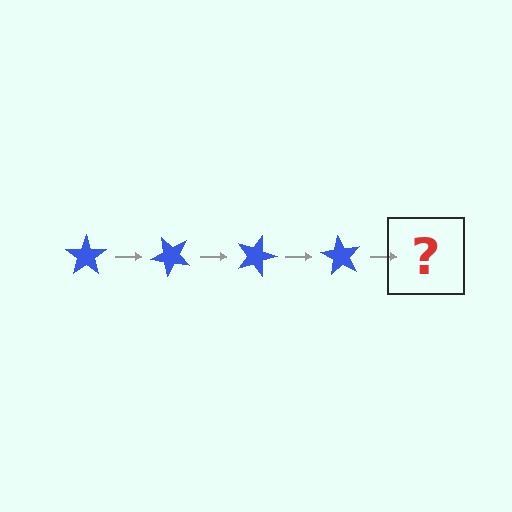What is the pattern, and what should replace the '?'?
The pattern is that the star rotates 45 degrees each step. The '?' should be a blue star rotated 180 degrees.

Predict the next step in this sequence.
The next step is a blue star rotated 180 degrees.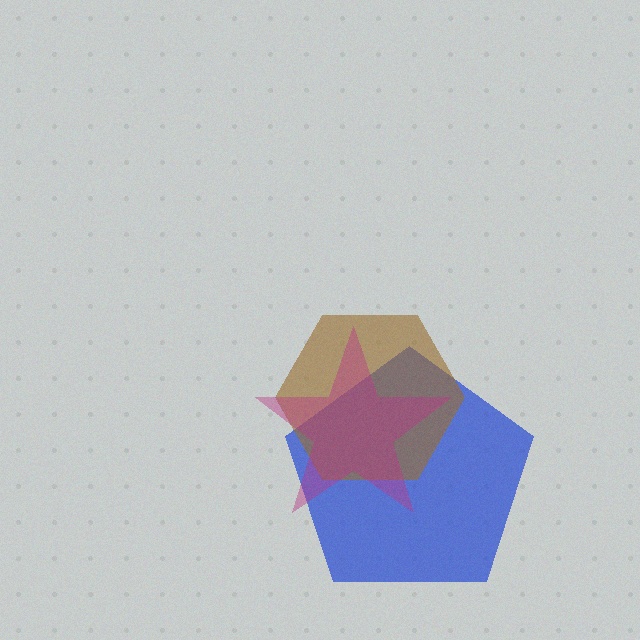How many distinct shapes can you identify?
There are 3 distinct shapes: a blue pentagon, a brown hexagon, a magenta star.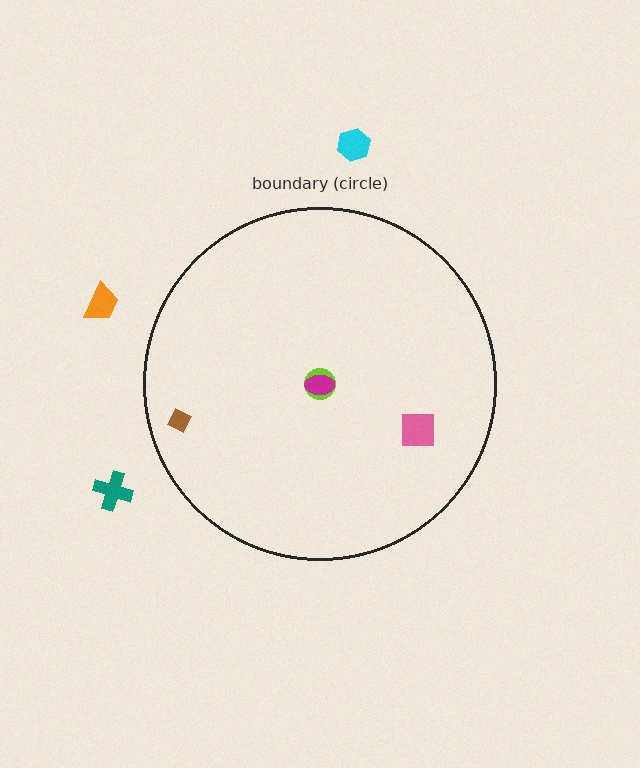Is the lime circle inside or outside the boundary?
Inside.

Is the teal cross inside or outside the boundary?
Outside.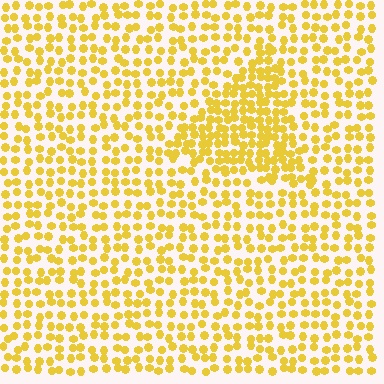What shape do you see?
I see a triangle.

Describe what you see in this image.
The image contains small yellow elements arranged at two different densities. A triangle-shaped region is visible where the elements are more densely packed than the surrounding area.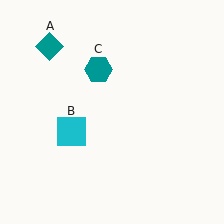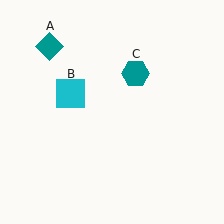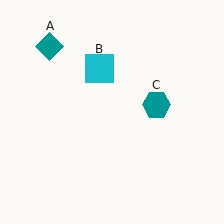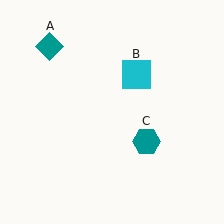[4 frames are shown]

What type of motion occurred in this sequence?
The cyan square (object B), teal hexagon (object C) rotated clockwise around the center of the scene.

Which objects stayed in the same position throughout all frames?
Teal diamond (object A) remained stationary.